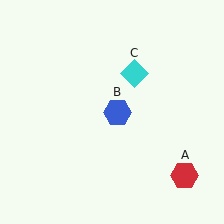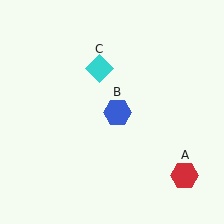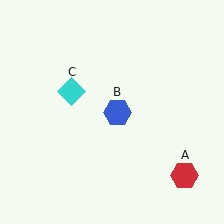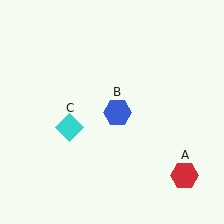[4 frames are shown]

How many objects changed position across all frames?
1 object changed position: cyan diamond (object C).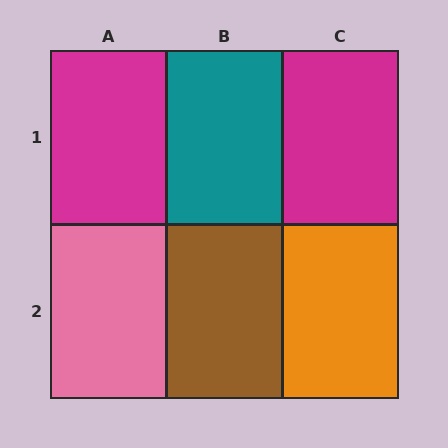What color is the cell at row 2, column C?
Orange.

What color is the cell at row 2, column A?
Pink.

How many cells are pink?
1 cell is pink.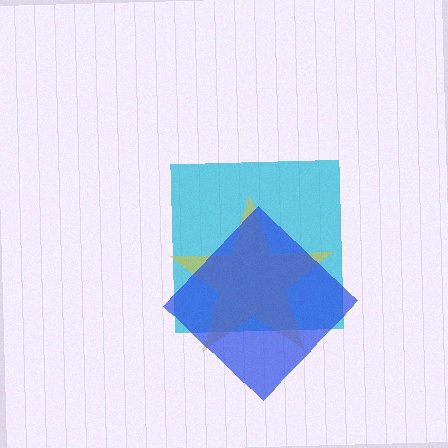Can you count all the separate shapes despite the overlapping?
Yes, there are 3 separate shapes.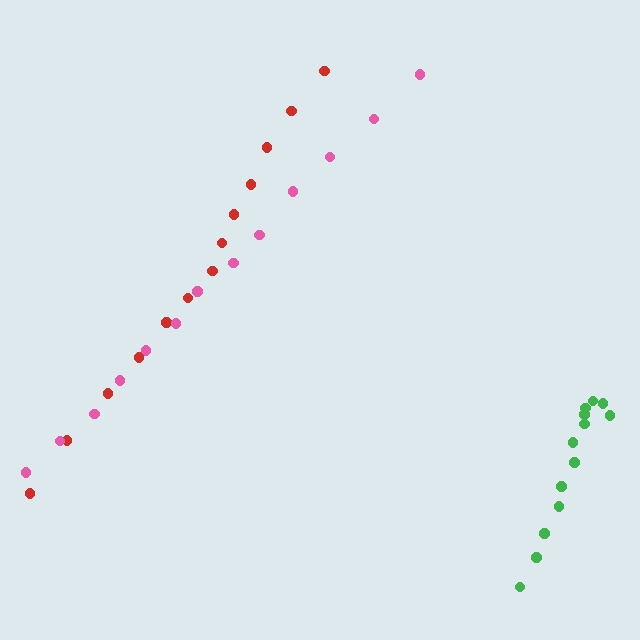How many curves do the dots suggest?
There are 3 distinct paths.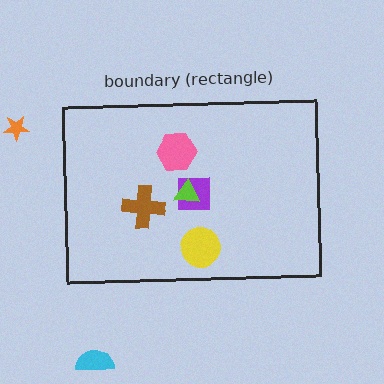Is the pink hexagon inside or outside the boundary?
Inside.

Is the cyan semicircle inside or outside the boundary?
Outside.